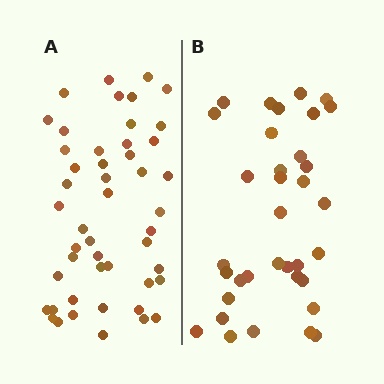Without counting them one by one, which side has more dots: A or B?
Region A (the left region) has more dots.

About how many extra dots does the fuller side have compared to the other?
Region A has approximately 15 more dots than region B.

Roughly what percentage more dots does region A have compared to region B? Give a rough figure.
About 35% more.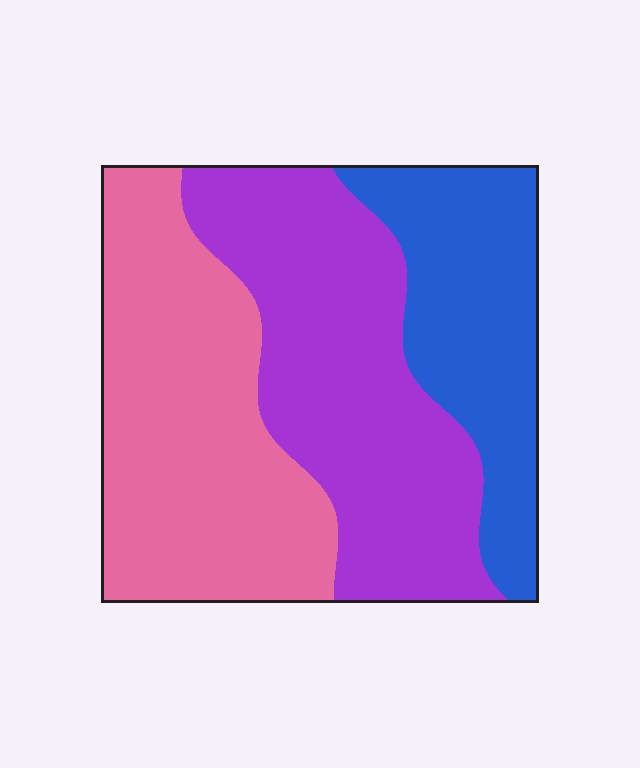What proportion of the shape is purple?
Purple takes up about three eighths (3/8) of the shape.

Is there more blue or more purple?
Purple.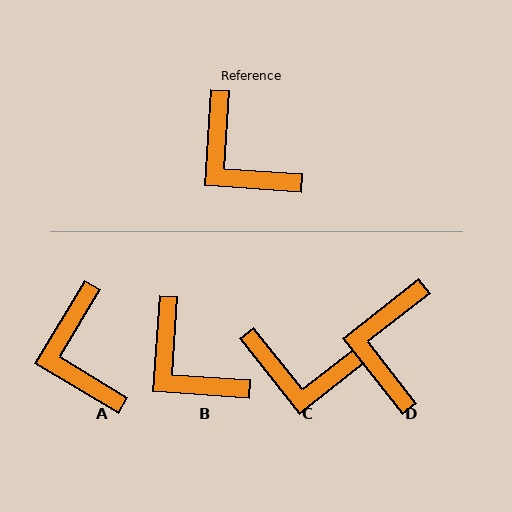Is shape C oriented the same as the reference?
No, it is off by about 42 degrees.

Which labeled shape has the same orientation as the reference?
B.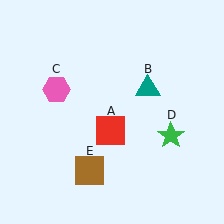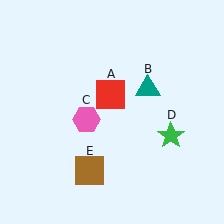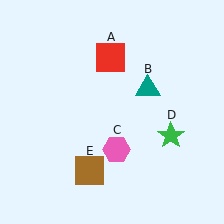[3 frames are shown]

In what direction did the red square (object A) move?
The red square (object A) moved up.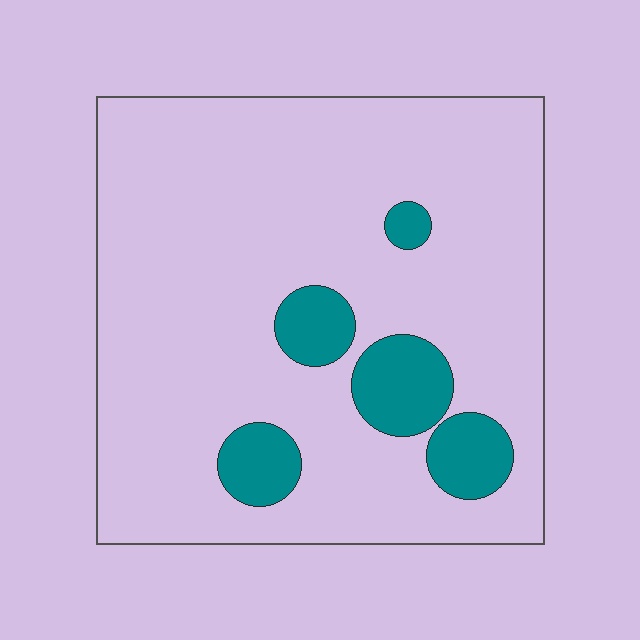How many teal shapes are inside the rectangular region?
5.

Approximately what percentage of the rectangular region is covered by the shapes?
Approximately 15%.